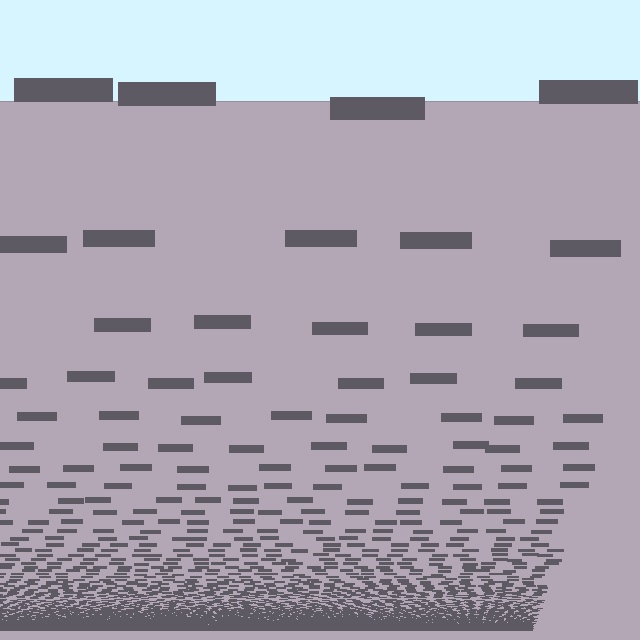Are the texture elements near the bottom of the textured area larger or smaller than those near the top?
Smaller. The gradient is inverted — elements near the bottom are smaller and denser.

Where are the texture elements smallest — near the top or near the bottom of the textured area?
Near the bottom.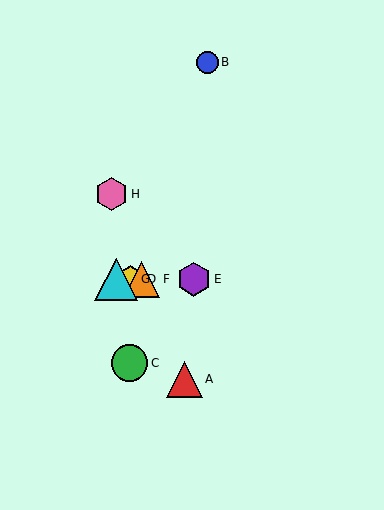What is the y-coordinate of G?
Object G is at y≈279.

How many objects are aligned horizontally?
4 objects (D, E, F, G) are aligned horizontally.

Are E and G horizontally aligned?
Yes, both are at y≈279.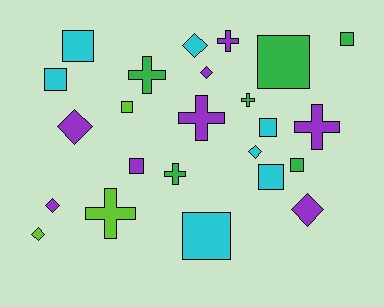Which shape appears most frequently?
Square, with 10 objects.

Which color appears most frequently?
Purple, with 8 objects.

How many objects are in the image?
There are 24 objects.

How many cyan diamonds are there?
There are 2 cyan diamonds.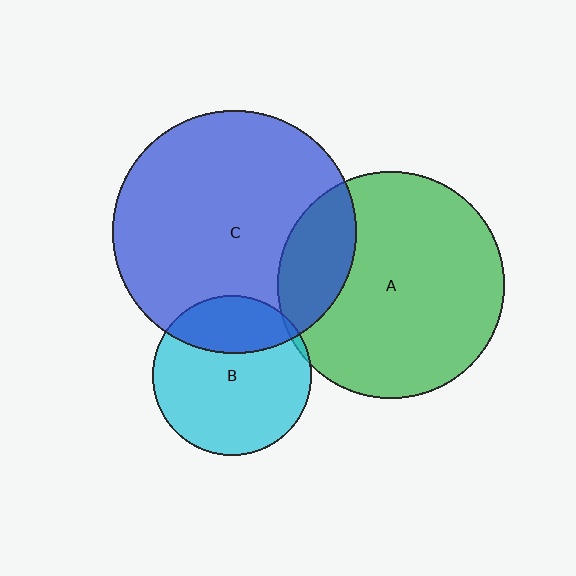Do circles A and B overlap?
Yes.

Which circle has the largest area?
Circle C (blue).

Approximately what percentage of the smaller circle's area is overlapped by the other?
Approximately 5%.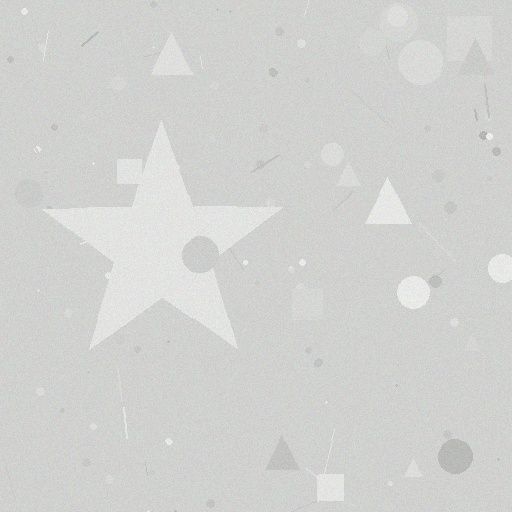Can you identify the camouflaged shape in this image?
The camouflaged shape is a star.